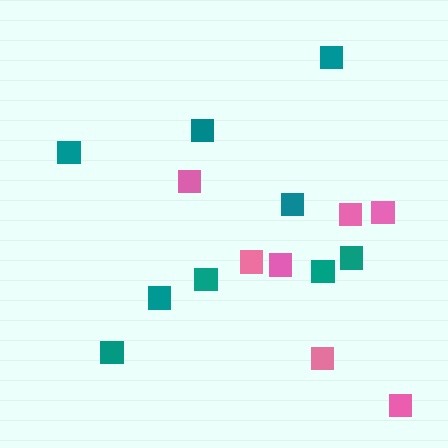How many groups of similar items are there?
There are 2 groups: one group of teal squares (9) and one group of pink squares (7).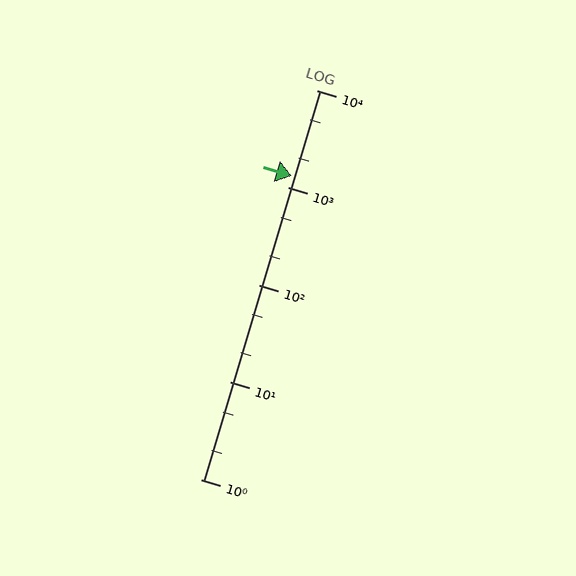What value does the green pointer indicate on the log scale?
The pointer indicates approximately 1300.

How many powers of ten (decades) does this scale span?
The scale spans 4 decades, from 1 to 10000.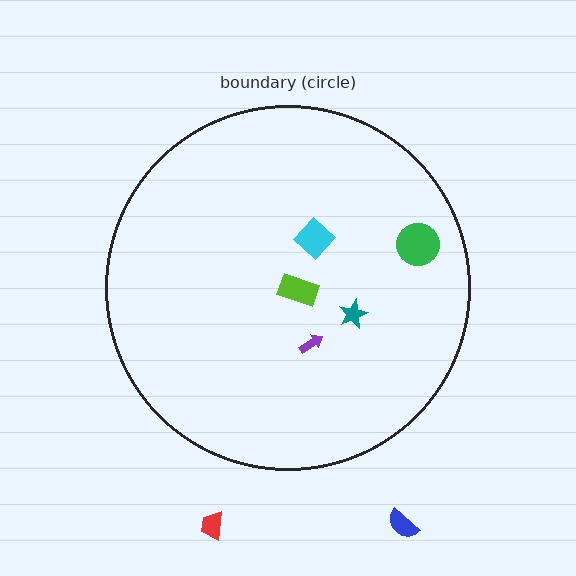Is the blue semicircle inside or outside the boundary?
Outside.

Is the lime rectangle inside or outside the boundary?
Inside.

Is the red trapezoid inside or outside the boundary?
Outside.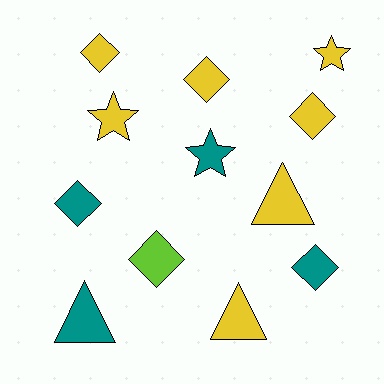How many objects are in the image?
There are 12 objects.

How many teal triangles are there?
There is 1 teal triangle.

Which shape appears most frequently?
Diamond, with 6 objects.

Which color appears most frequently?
Yellow, with 7 objects.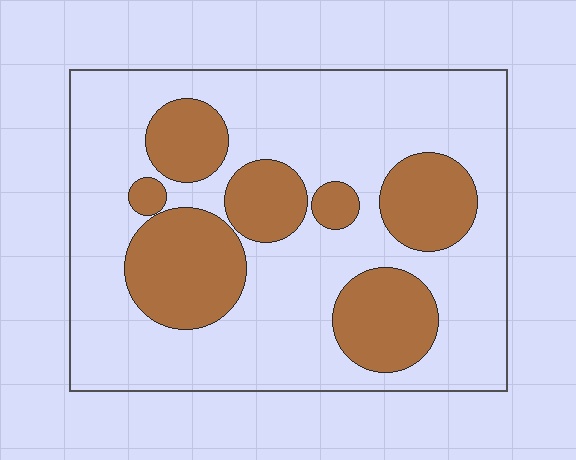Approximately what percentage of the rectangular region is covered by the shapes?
Approximately 30%.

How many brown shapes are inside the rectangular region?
7.